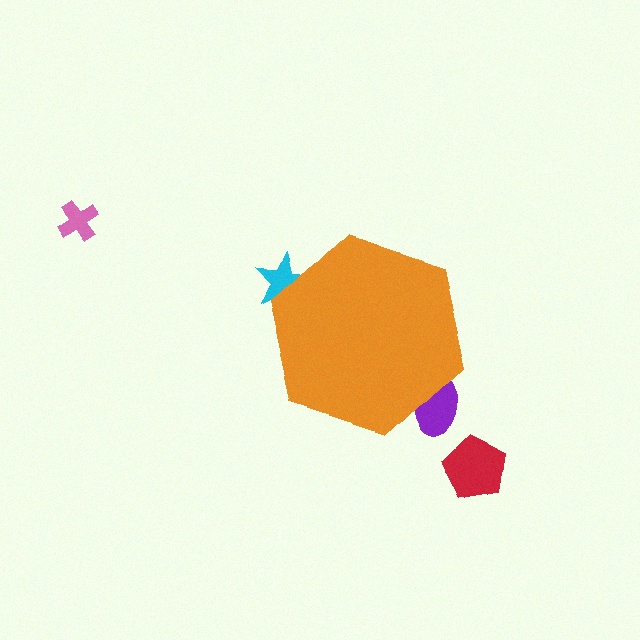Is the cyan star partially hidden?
Yes, the cyan star is partially hidden behind the orange hexagon.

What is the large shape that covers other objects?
An orange hexagon.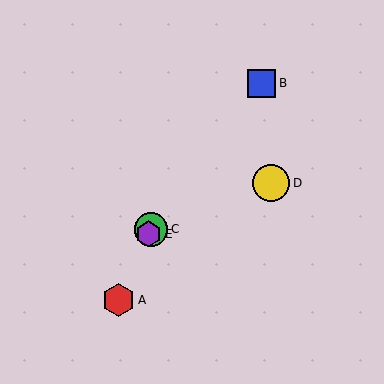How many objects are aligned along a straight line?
3 objects (A, C, E) are aligned along a straight line.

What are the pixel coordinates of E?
Object E is at (149, 234).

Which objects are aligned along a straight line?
Objects A, C, E are aligned along a straight line.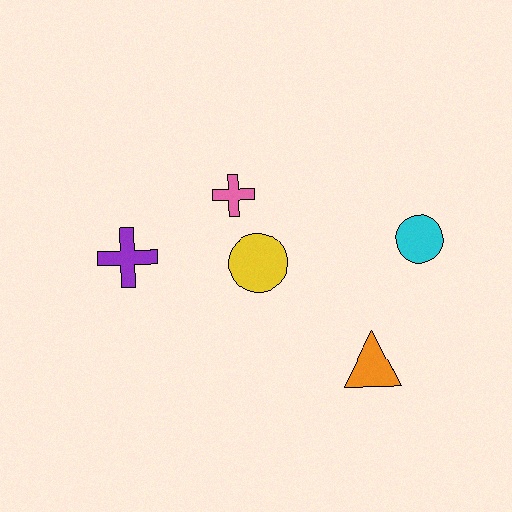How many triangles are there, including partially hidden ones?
There is 1 triangle.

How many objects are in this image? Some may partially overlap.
There are 5 objects.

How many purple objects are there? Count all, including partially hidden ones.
There is 1 purple object.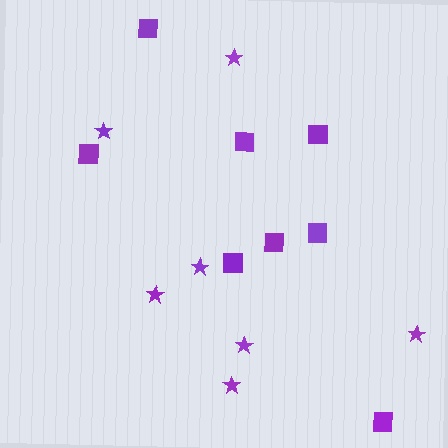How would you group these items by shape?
There are 2 groups: one group of stars (7) and one group of squares (8).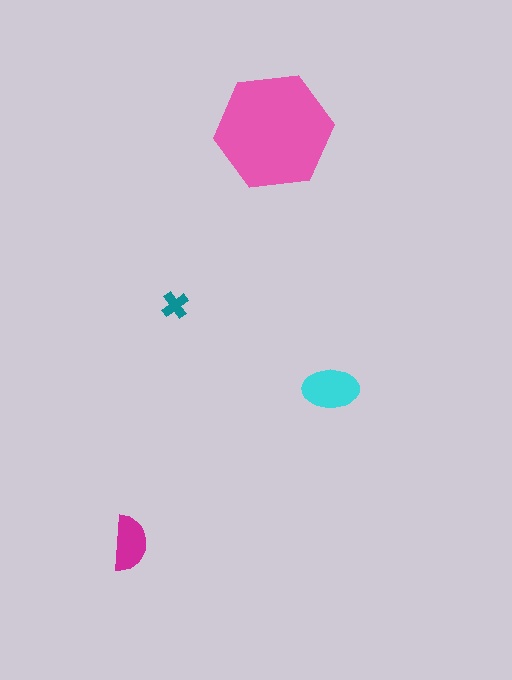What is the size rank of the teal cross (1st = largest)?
4th.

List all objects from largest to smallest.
The pink hexagon, the cyan ellipse, the magenta semicircle, the teal cross.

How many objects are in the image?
There are 4 objects in the image.